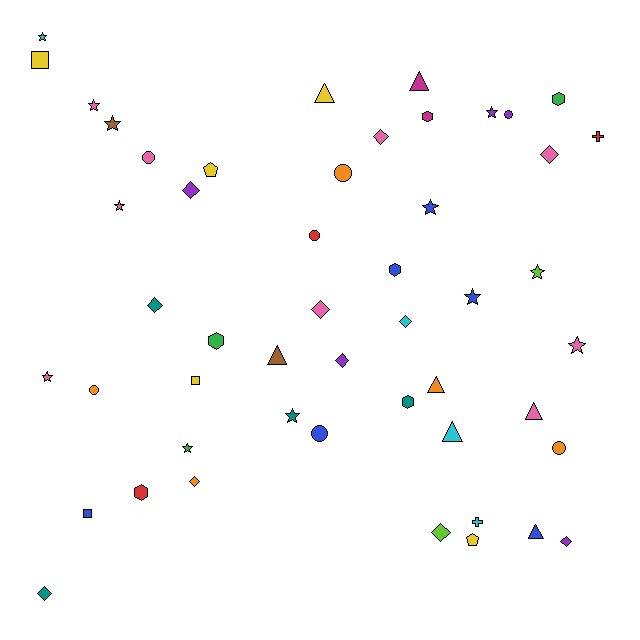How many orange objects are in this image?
There are 5 orange objects.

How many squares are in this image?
There are 3 squares.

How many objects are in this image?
There are 50 objects.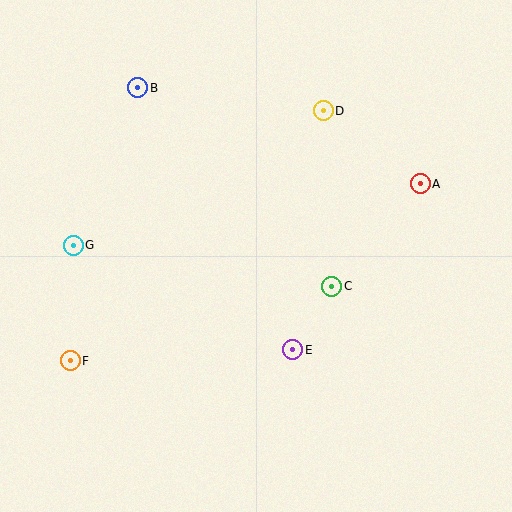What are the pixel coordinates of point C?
Point C is at (332, 286).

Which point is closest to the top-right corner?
Point A is closest to the top-right corner.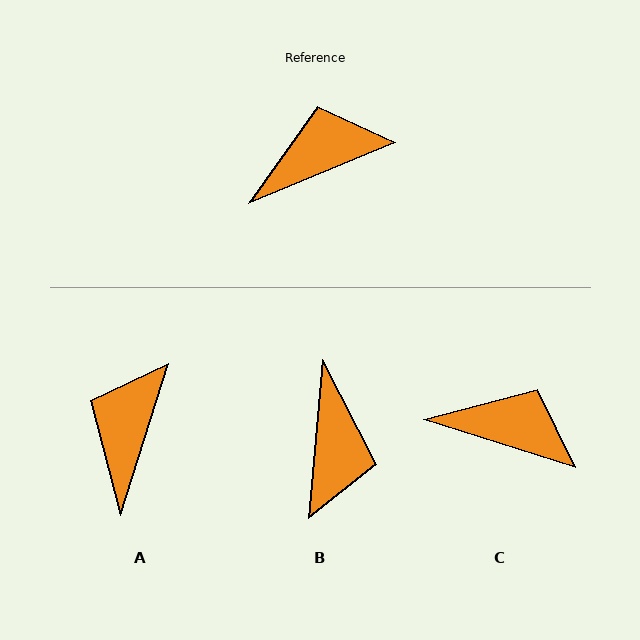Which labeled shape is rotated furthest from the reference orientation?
B, about 117 degrees away.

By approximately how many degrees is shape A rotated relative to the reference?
Approximately 50 degrees counter-clockwise.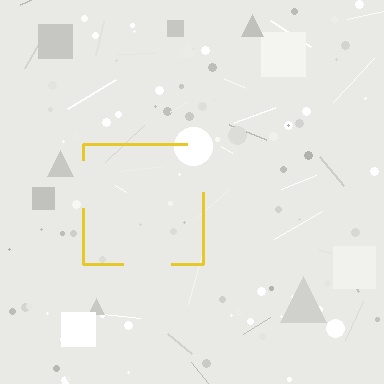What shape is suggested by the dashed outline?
The dashed outline suggests a square.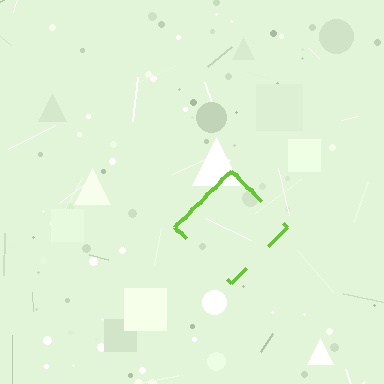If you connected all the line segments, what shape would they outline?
They would outline a diamond.